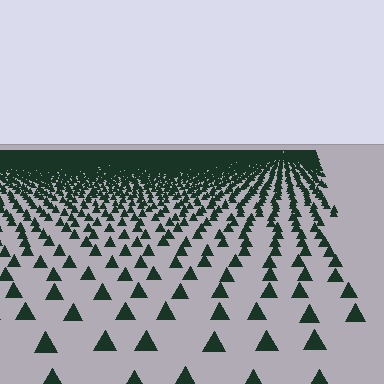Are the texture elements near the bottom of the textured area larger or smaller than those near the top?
Larger. Near the bottom, elements are closer to the viewer and appear at a bigger on-screen size.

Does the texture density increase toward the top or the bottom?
Density increases toward the top.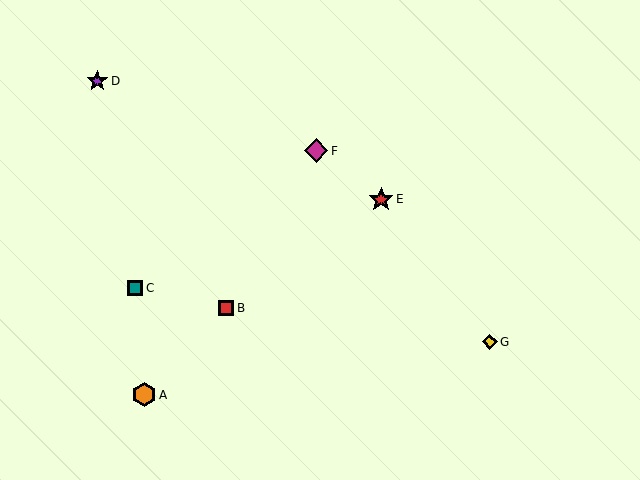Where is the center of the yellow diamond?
The center of the yellow diamond is at (490, 342).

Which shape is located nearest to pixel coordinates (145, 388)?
The orange hexagon (labeled A) at (144, 395) is nearest to that location.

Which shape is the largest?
The red star (labeled E) is the largest.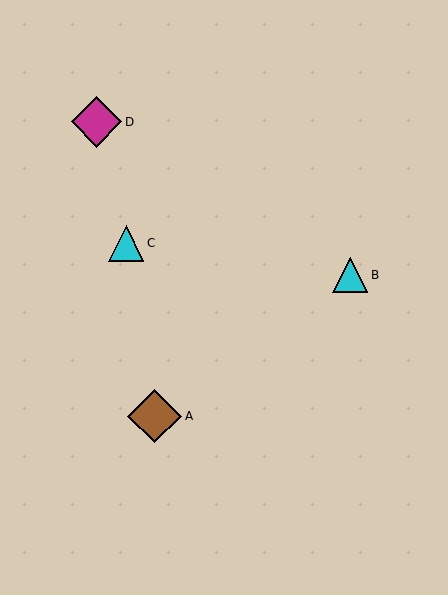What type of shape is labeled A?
Shape A is a brown diamond.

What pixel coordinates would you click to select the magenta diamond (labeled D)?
Click at (96, 122) to select the magenta diamond D.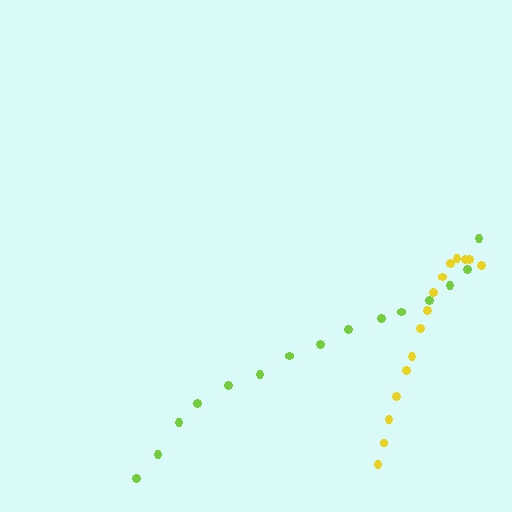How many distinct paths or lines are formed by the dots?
There are 2 distinct paths.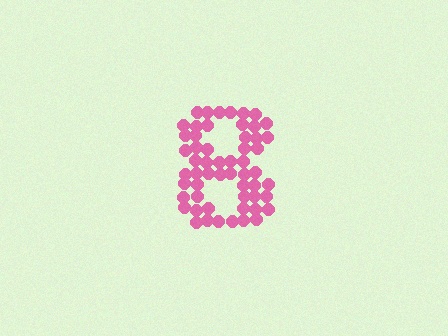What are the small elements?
The small elements are circles.